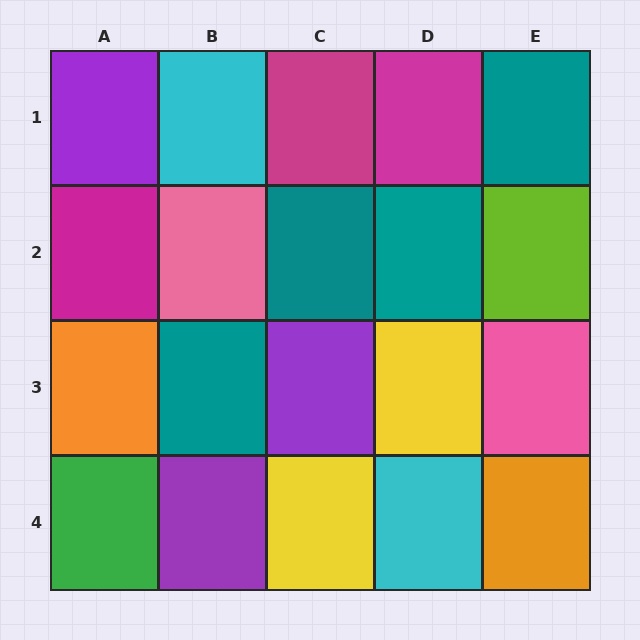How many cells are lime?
1 cell is lime.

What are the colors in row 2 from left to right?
Magenta, pink, teal, teal, lime.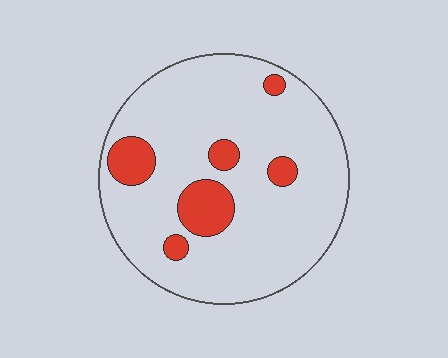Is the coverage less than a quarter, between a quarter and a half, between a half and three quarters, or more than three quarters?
Less than a quarter.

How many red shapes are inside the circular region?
6.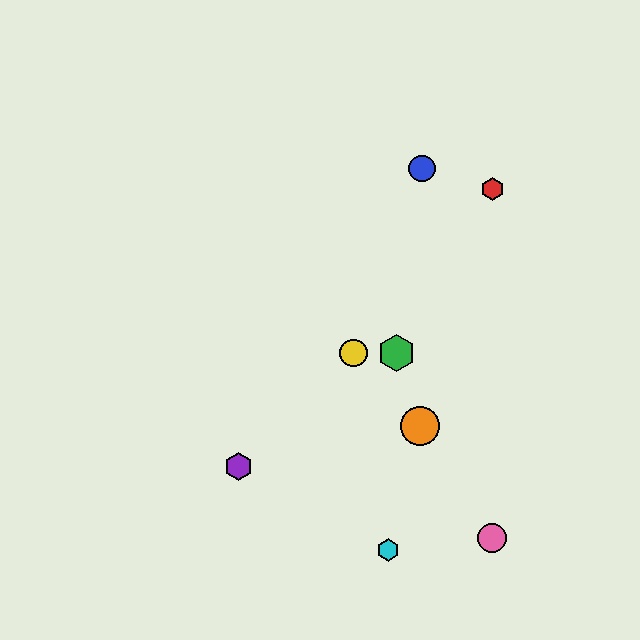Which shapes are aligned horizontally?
The green hexagon, the yellow circle are aligned horizontally.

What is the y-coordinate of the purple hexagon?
The purple hexagon is at y≈467.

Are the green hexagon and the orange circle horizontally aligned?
No, the green hexagon is at y≈353 and the orange circle is at y≈426.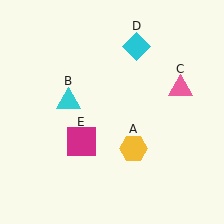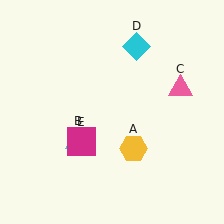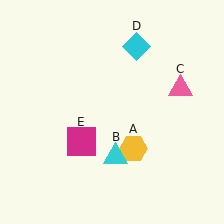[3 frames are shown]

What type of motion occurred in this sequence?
The cyan triangle (object B) rotated counterclockwise around the center of the scene.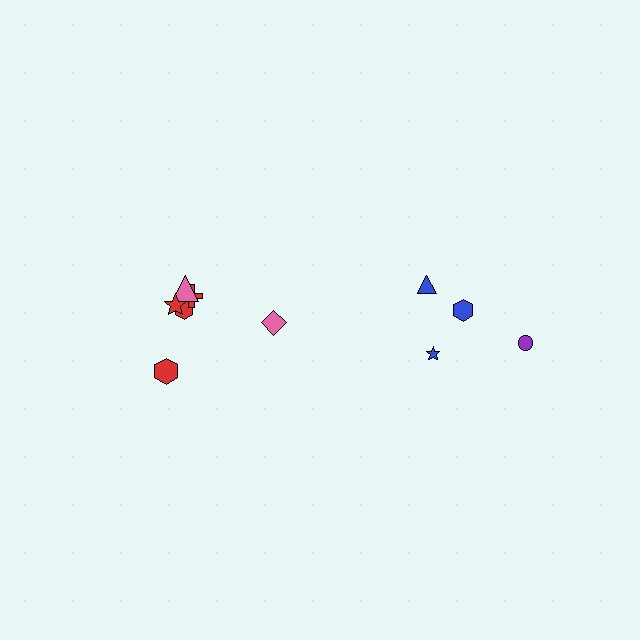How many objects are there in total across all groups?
There are 10 objects.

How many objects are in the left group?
There are 6 objects.